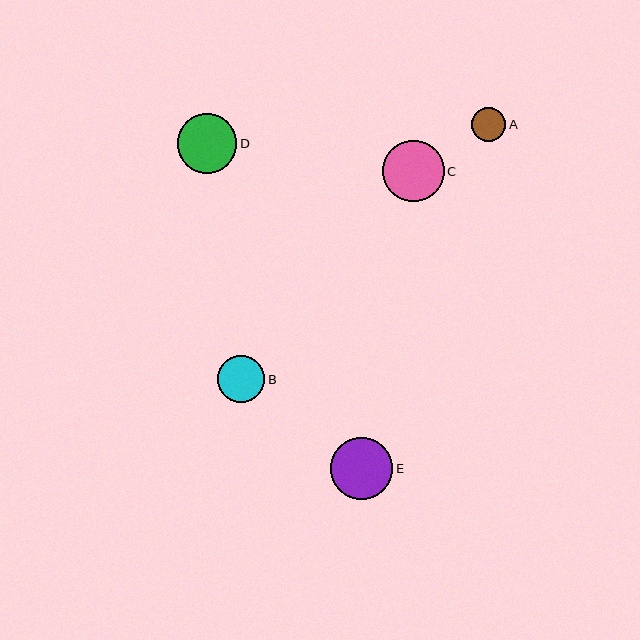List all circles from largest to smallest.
From largest to smallest: E, C, D, B, A.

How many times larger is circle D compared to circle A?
Circle D is approximately 1.7 times the size of circle A.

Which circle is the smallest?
Circle A is the smallest with a size of approximately 35 pixels.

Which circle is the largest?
Circle E is the largest with a size of approximately 62 pixels.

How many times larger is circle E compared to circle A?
Circle E is approximately 1.8 times the size of circle A.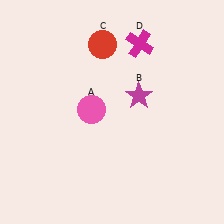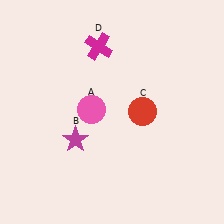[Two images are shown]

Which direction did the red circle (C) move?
The red circle (C) moved down.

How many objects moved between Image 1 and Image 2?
3 objects moved between the two images.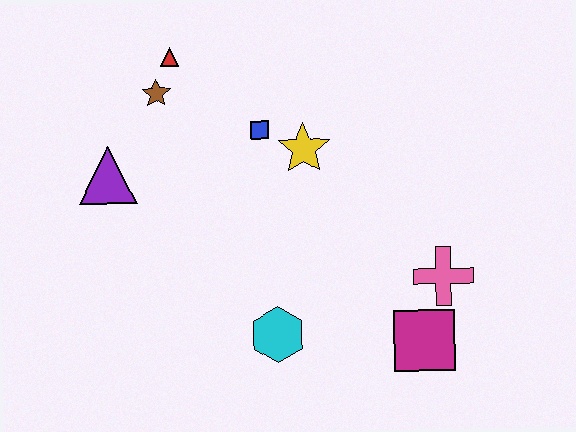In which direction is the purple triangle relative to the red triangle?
The purple triangle is below the red triangle.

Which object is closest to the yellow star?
The blue square is closest to the yellow star.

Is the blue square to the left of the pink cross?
Yes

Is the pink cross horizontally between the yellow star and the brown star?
No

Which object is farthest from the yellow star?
The magenta square is farthest from the yellow star.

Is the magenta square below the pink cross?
Yes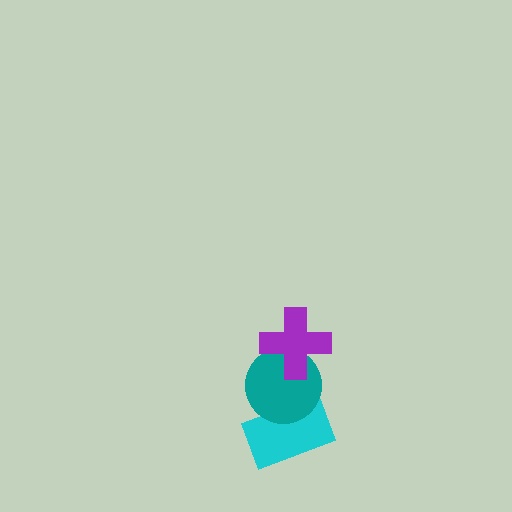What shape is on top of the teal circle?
The purple cross is on top of the teal circle.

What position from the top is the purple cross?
The purple cross is 1st from the top.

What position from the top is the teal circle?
The teal circle is 2nd from the top.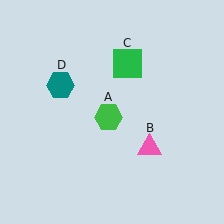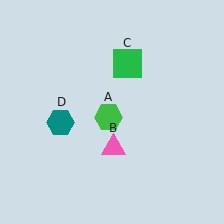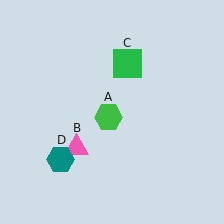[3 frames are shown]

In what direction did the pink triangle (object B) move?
The pink triangle (object B) moved left.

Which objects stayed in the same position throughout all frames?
Green hexagon (object A) and green square (object C) remained stationary.